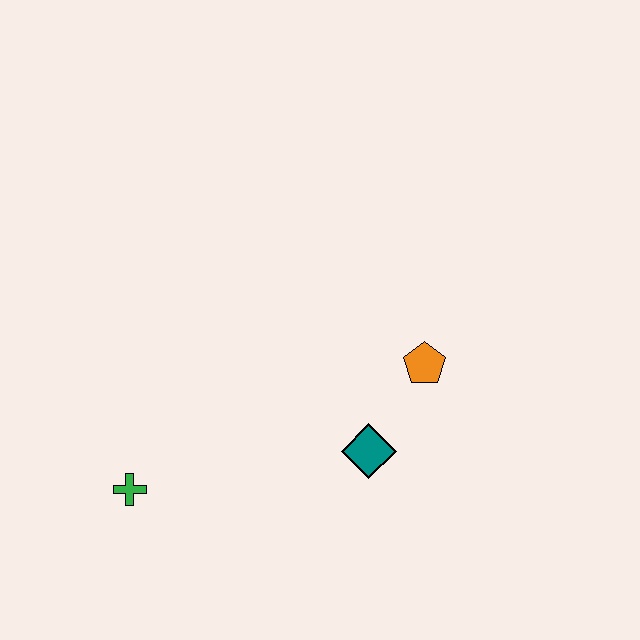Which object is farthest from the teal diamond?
The green cross is farthest from the teal diamond.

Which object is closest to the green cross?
The teal diamond is closest to the green cross.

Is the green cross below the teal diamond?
Yes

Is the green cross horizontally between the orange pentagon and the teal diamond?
No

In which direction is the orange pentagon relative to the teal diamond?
The orange pentagon is above the teal diamond.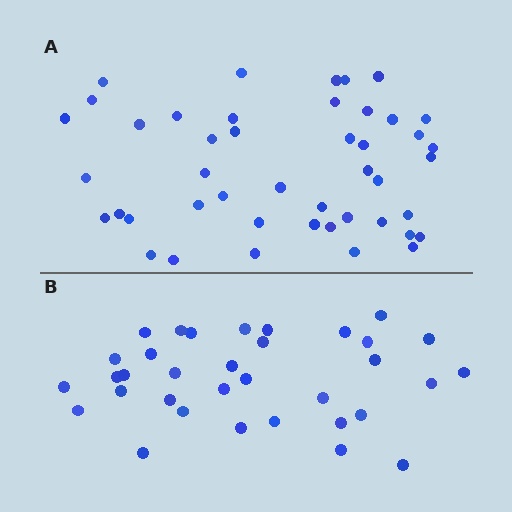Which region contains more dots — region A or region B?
Region A (the top region) has more dots.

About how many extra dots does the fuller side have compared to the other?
Region A has roughly 12 or so more dots than region B.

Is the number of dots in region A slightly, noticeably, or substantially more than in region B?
Region A has noticeably more, but not dramatically so. The ratio is roughly 1.3 to 1.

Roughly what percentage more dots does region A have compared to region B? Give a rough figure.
About 30% more.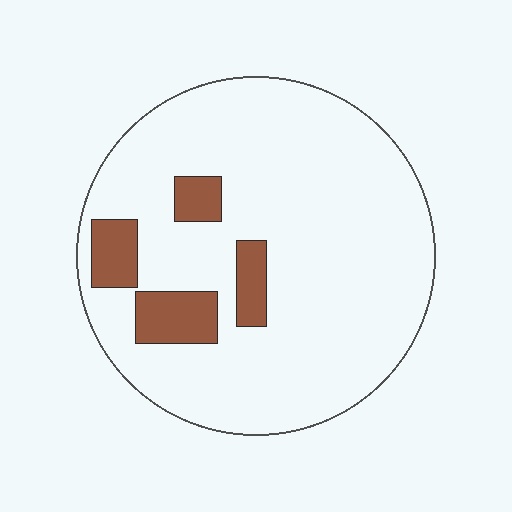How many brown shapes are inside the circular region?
4.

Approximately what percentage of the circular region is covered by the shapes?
Approximately 10%.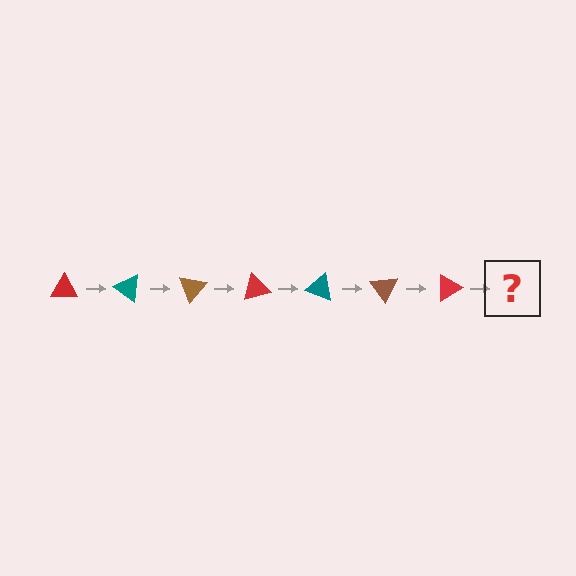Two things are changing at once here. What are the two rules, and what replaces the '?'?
The two rules are that it rotates 35 degrees each step and the color cycles through red, teal, and brown. The '?' should be a teal triangle, rotated 245 degrees from the start.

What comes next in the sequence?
The next element should be a teal triangle, rotated 245 degrees from the start.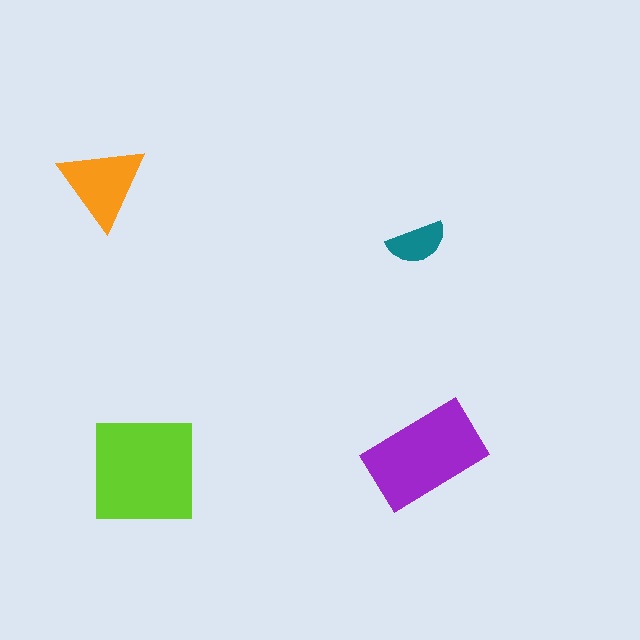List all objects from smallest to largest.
The teal semicircle, the orange triangle, the purple rectangle, the lime square.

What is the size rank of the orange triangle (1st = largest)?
3rd.